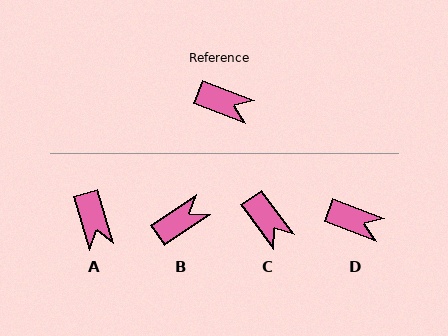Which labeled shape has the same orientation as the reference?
D.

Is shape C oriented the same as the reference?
No, it is off by about 33 degrees.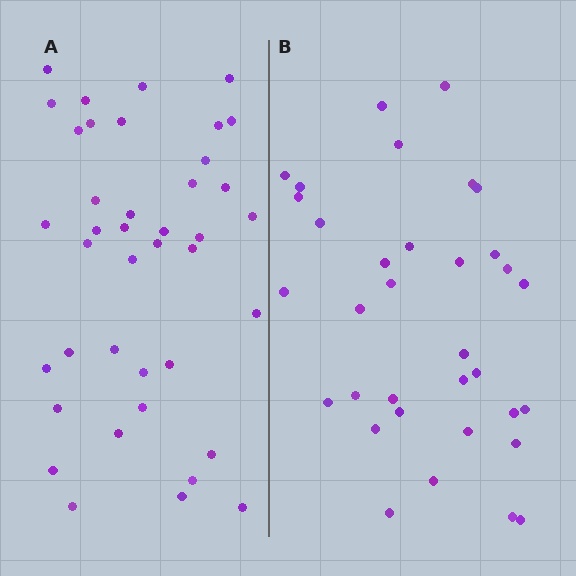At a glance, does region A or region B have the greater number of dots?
Region A (the left region) has more dots.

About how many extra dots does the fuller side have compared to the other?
Region A has about 6 more dots than region B.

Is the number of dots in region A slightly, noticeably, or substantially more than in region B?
Region A has only slightly more — the two regions are fairly close. The ratio is roughly 1.2 to 1.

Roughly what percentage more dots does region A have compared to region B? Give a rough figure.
About 20% more.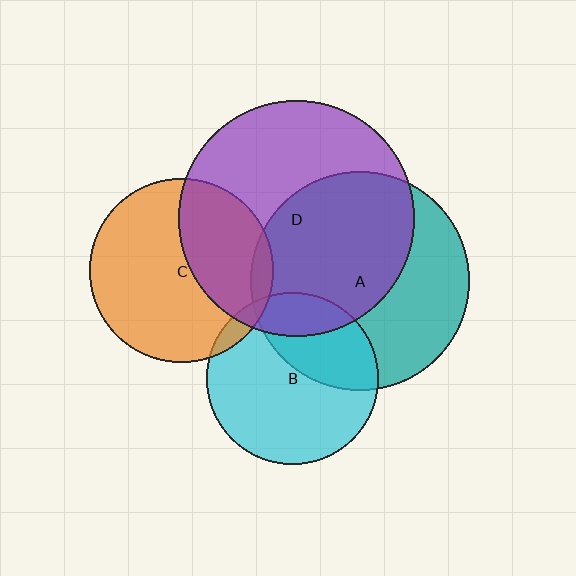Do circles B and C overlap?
Yes.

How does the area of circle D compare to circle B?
Approximately 1.9 times.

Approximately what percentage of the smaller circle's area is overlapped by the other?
Approximately 5%.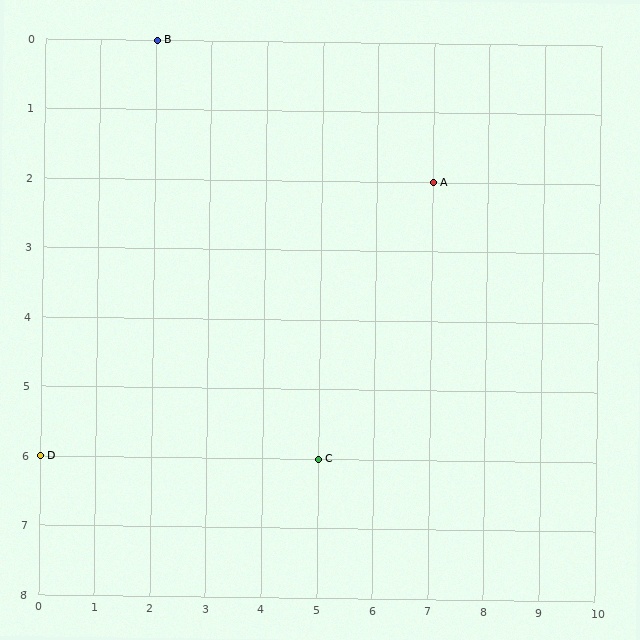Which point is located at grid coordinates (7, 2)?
Point A is at (7, 2).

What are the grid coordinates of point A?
Point A is at grid coordinates (7, 2).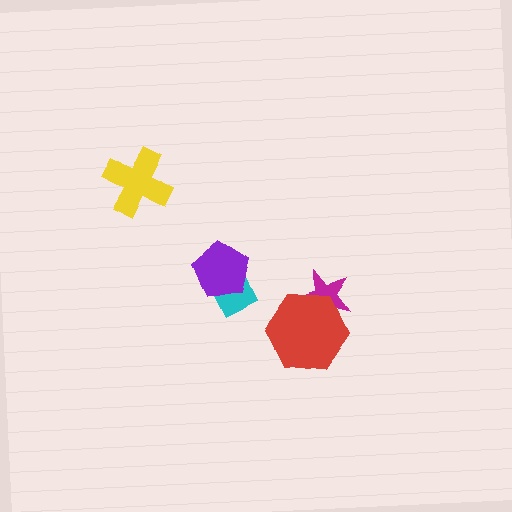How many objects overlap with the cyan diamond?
1 object overlaps with the cyan diamond.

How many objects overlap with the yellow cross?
0 objects overlap with the yellow cross.